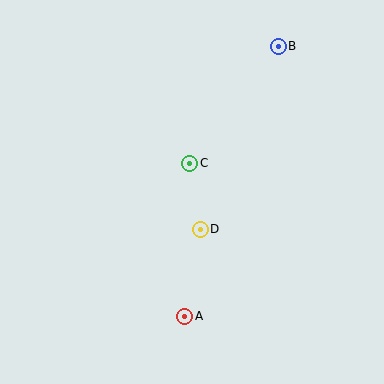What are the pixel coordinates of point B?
Point B is at (278, 46).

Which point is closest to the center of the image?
Point C at (190, 163) is closest to the center.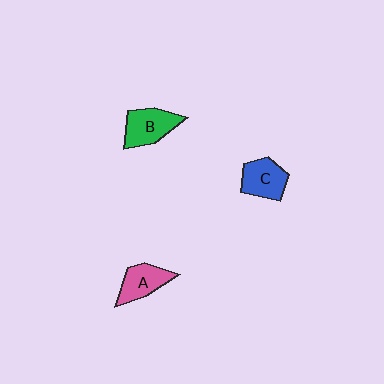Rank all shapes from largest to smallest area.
From largest to smallest: B (green), C (blue), A (pink).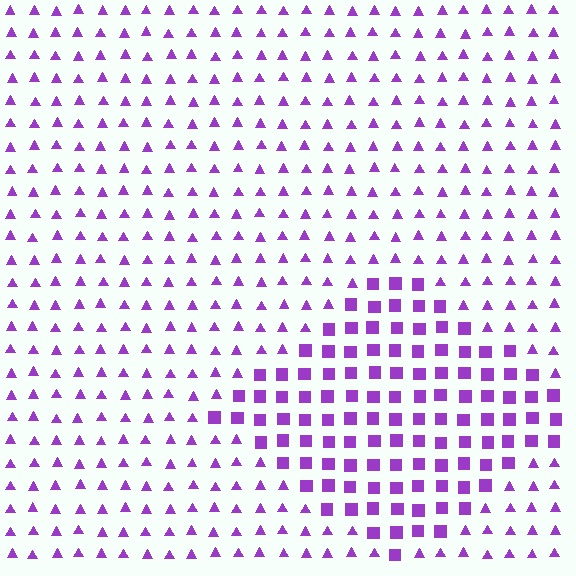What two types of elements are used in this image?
The image uses squares inside the diamond region and triangles outside it.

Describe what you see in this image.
The image is filled with small purple elements arranged in a uniform grid. A diamond-shaped region contains squares, while the surrounding area contains triangles. The boundary is defined purely by the change in element shape.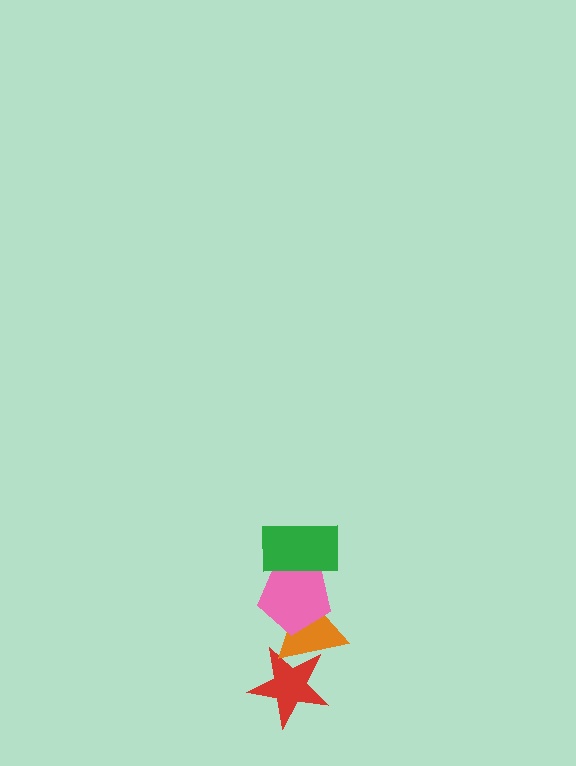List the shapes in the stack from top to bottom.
From top to bottom: the green rectangle, the pink pentagon, the orange triangle, the red star.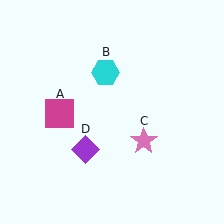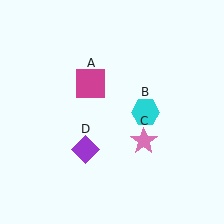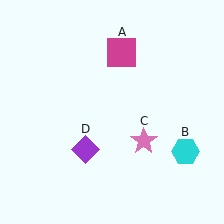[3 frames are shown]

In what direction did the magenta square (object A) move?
The magenta square (object A) moved up and to the right.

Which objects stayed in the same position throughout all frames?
Pink star (object C) and purple diamond (object D) remained stationary.